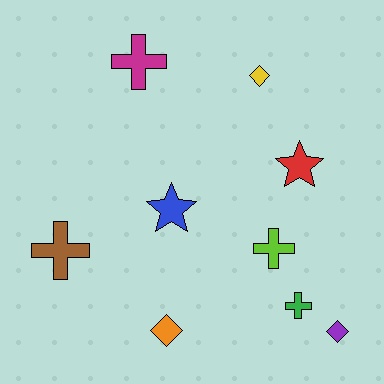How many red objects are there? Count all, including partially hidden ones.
There is 1 red object.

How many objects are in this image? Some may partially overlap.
There are 9 objects.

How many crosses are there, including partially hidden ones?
There are 4 crosses.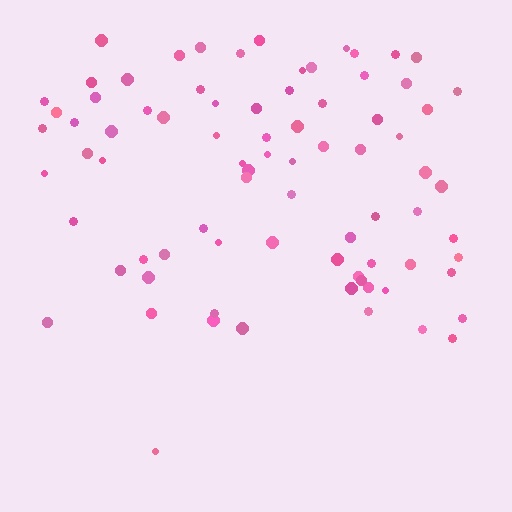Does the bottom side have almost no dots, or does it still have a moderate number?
Still a moderate number, just noticeably fewer than the top.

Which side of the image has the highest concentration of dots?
The top.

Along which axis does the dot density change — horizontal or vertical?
Vertical.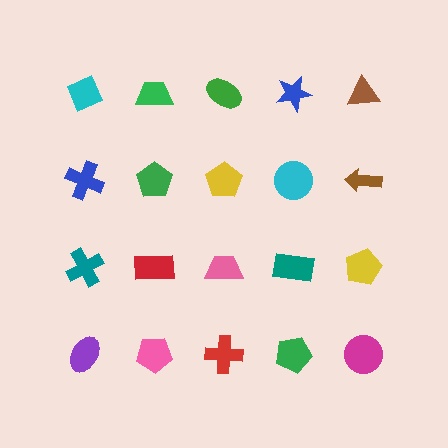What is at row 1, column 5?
A brown triangle.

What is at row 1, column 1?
A cyan diamond.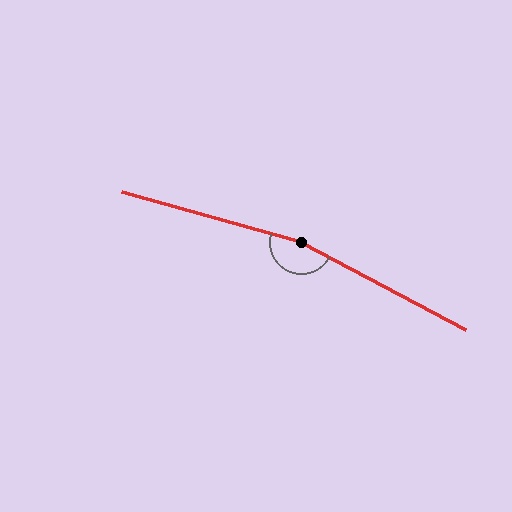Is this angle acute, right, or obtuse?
It is obtuse.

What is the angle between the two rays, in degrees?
Approximately 168 degrees.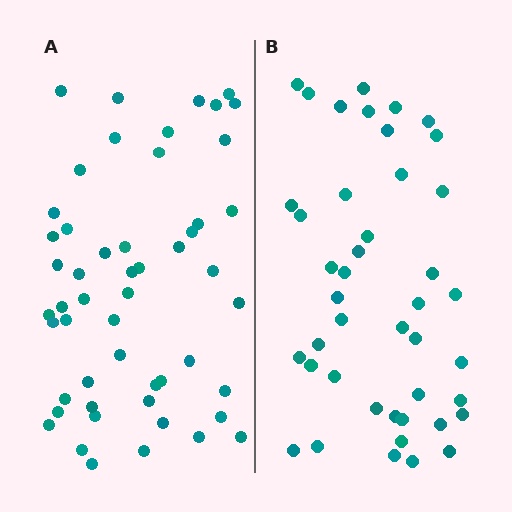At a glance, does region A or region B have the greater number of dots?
Region A (the left region) has more dots.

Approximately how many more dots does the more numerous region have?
Region A has roughly 8 or so more dots than region B.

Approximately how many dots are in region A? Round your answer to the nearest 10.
About 50 dots. (The exact count is 52, which rounds to 50.)